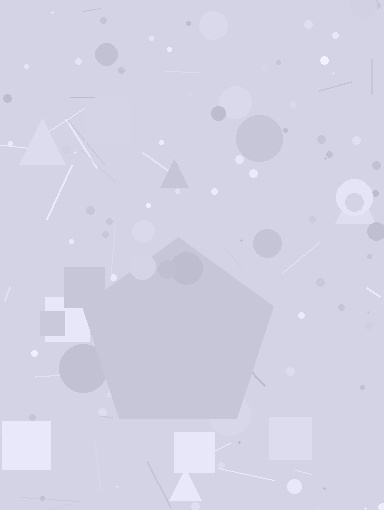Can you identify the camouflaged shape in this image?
The camouflaged shape is a pentagon.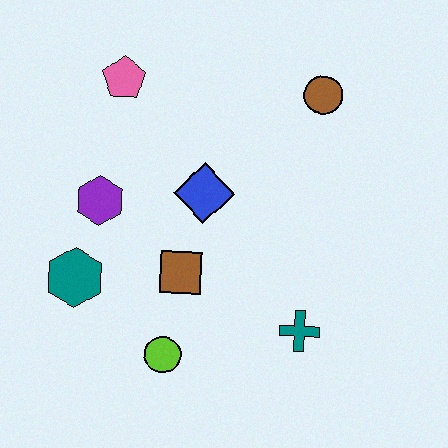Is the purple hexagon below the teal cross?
No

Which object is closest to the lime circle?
The brown square is closest to the lime circle.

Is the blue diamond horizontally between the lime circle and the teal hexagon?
No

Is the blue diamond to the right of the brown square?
Yes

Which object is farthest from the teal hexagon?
The brown circle is farthest from the teal hexagon.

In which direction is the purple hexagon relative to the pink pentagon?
The purple hexagon is below the pink pentagon.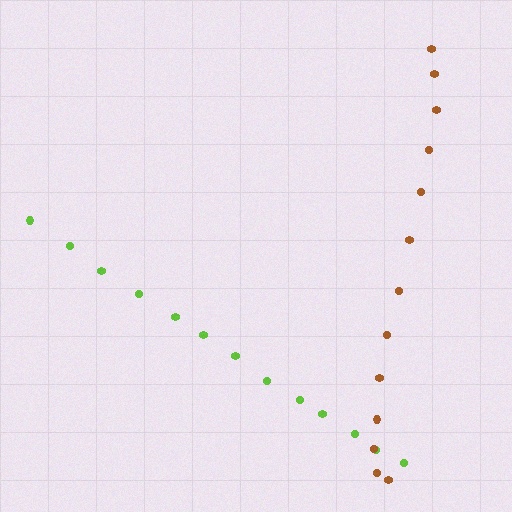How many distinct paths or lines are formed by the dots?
There are 2 distinct paths.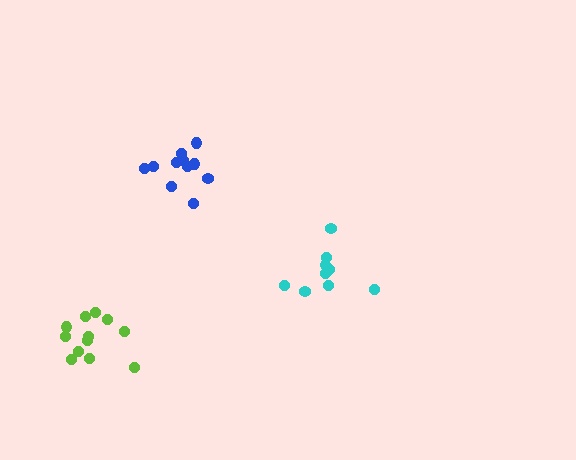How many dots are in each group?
Group 1: 9 dots, Group 2: 11 dots, Group 3: 12 dots (32 total).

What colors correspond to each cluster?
The clusters are colored: cyan, blue, lime.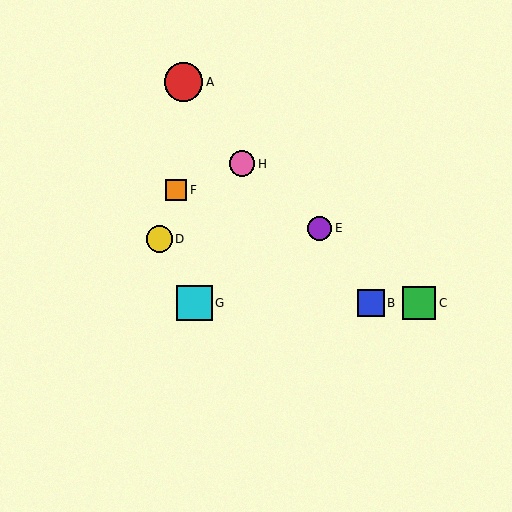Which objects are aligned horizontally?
Objects B, C, G are aligned horizontally.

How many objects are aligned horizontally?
3 objects (B, C, G) are aligned horizontally.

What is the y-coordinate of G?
Object G is at y≈303.